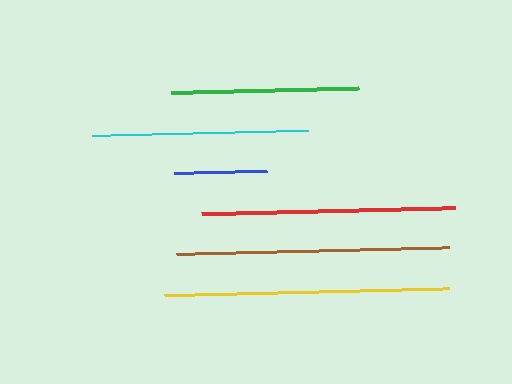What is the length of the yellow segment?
The yellow segment is approximately 285 pixels long.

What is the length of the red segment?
The red segment is approximately 254 pixels long.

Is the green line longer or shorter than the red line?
The red line is longer than the green line.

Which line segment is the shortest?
The blue line is the shortest at approximately 93 pixels.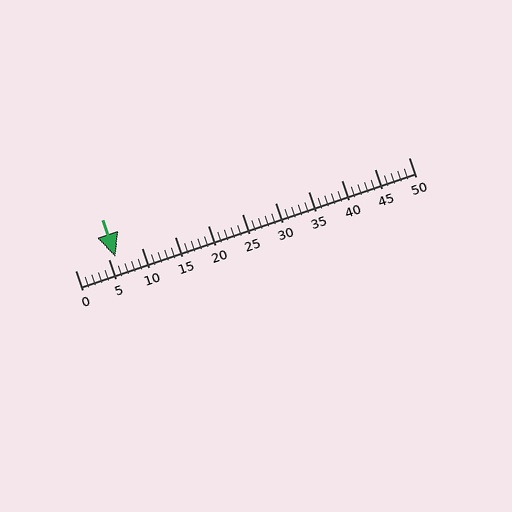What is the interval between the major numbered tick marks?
The major tick marks are spaced 5 units apart.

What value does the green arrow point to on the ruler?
The green arrow points to approximately 6.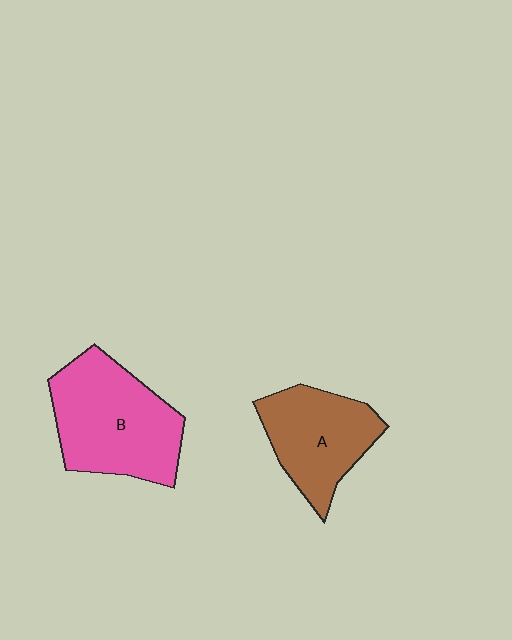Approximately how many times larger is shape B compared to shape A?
Approximately 1.3 times.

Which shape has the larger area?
Shape B (pink).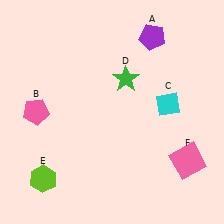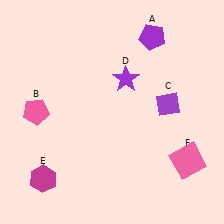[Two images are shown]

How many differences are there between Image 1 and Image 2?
There are 3 differences between the two images.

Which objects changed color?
C changed from cyan to purple. D changed from green to purple. E changed from lime to magenta.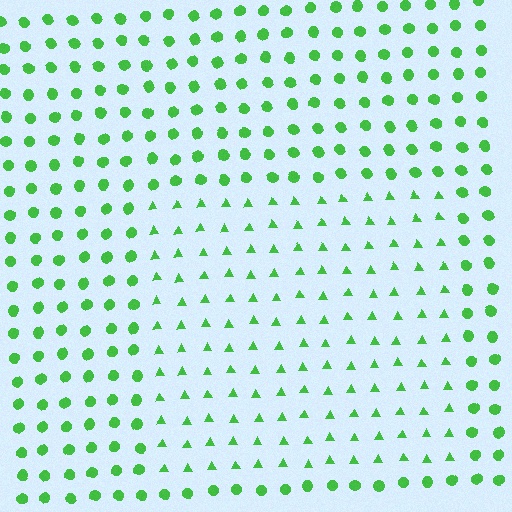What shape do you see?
I see a rectangle.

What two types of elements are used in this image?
The image uses triangles inside the rectangle region and circles outside it.